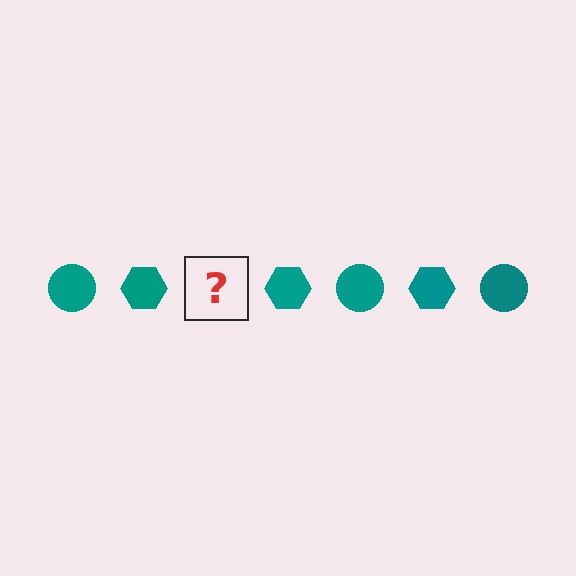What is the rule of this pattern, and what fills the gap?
The rule is that the pattern cycles through circle, hexagon shapes in teal. The gap should be filled with a teal circle.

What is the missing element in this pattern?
The missing element is a teal circle.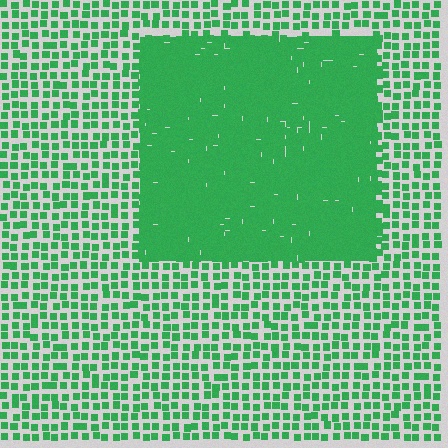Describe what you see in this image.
The image contains small green elements arranged at two different densities. A rectangle-shaped region is visible where the elements are more densely packed than the surrounding area.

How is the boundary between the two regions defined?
The boundary is defined by a change in element density (approximately 2.7x ratio). All elements are the same color, size, and shape.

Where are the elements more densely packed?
The elements are more densely packed inside the rectangle boundary.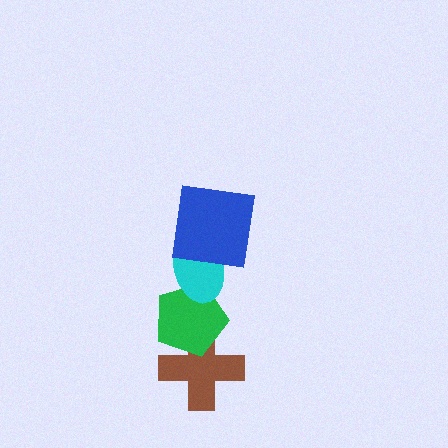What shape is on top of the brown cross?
The green pentagon is on top of the brown cross.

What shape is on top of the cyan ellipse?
The blue square is on top of the cyan ellipse.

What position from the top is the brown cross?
The brown cross is 4th from the top.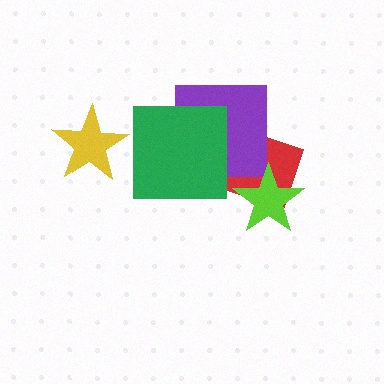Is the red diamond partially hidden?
Yes, it is partially covered by another shape.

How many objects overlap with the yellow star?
0 objects overlap with the yellow star.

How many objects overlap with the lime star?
1 object overlaps with the lime star.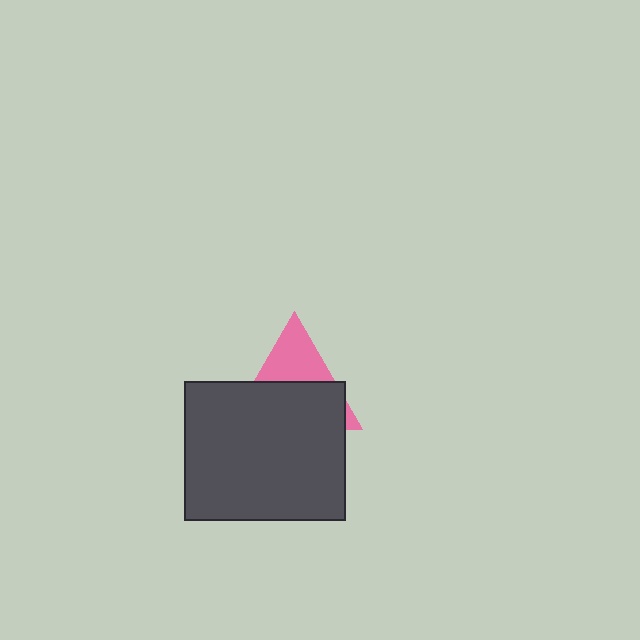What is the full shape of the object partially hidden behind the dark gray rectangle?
The partially hidden object is a pink triangle.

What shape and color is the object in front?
The object in front is a dark gray rectangle.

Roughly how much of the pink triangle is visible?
A small part of it is visible (roughly 39%).